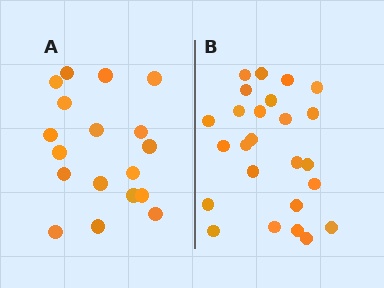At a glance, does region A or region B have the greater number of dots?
Region B (the right region) has more dots.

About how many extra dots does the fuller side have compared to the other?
Region B has roughly 8 or so more dots than region A.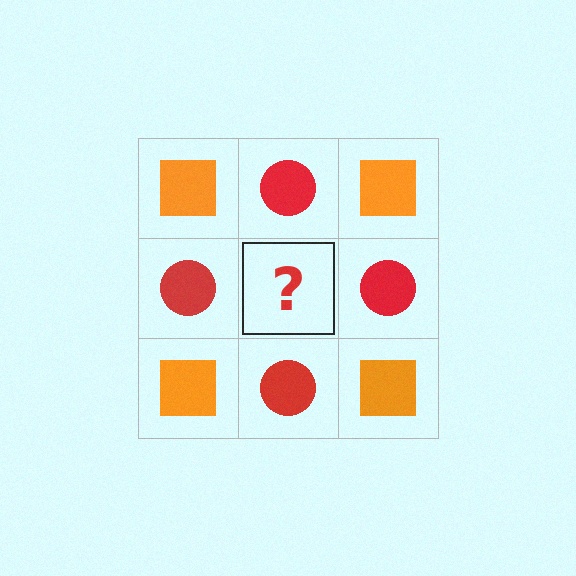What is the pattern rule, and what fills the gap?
The rule is that it alternates orange square and red circle in a checkerboard pattern. The gap should be filled with an orange square.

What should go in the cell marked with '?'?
The missing cell should contain an orange square.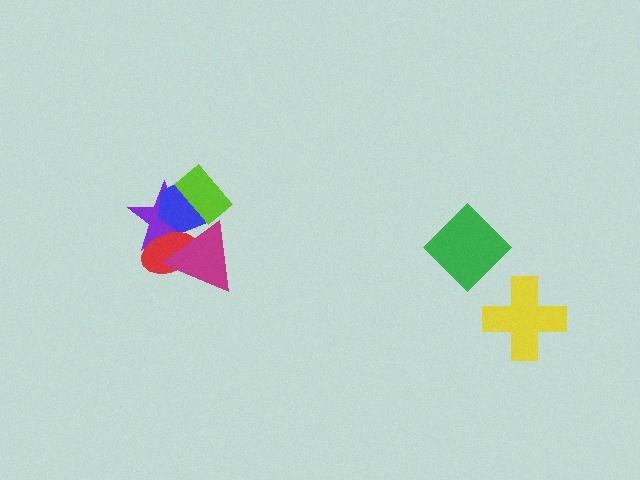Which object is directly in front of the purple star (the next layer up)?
The blue hexagon is directly in front of the purple star.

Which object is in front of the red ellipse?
The magenta triangle is in front of the red ellipse.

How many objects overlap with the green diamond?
0 objects overlap with the green diamond.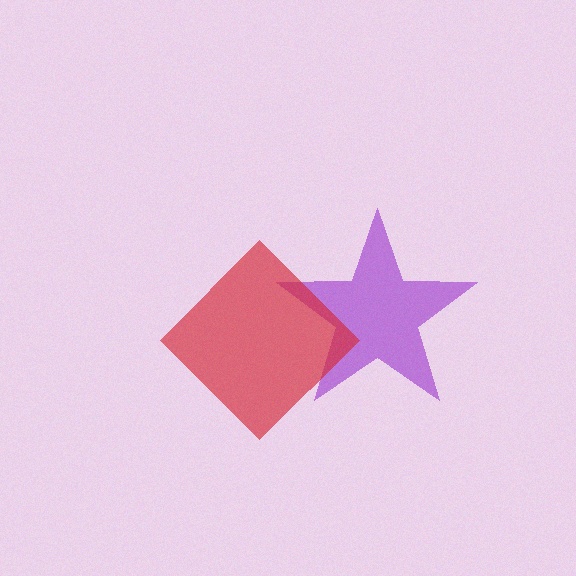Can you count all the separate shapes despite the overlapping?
Yes, there are 2 separate shapes.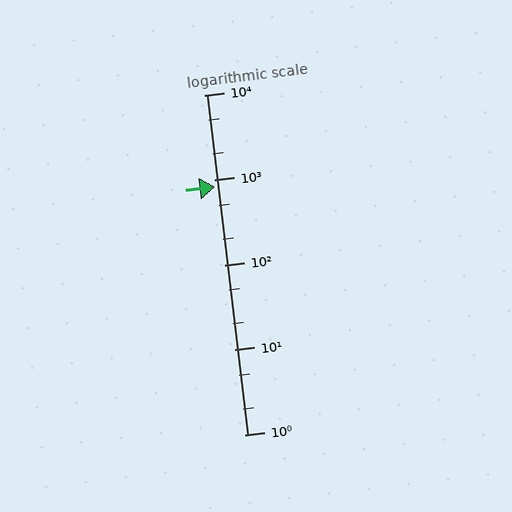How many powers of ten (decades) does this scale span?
The scale spans 4 decades, from 1 to 10000.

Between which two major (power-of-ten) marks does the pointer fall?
The pointer is between 100 and 1000.